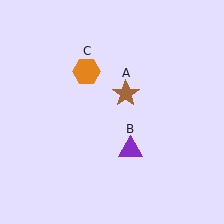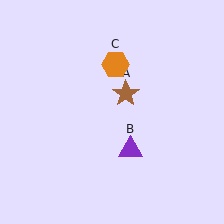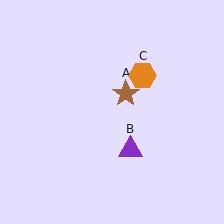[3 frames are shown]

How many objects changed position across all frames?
1 object changed position: orange hexagon (object C).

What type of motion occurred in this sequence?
The orange hexagon (object C) rotated clockwise around the center of the scene.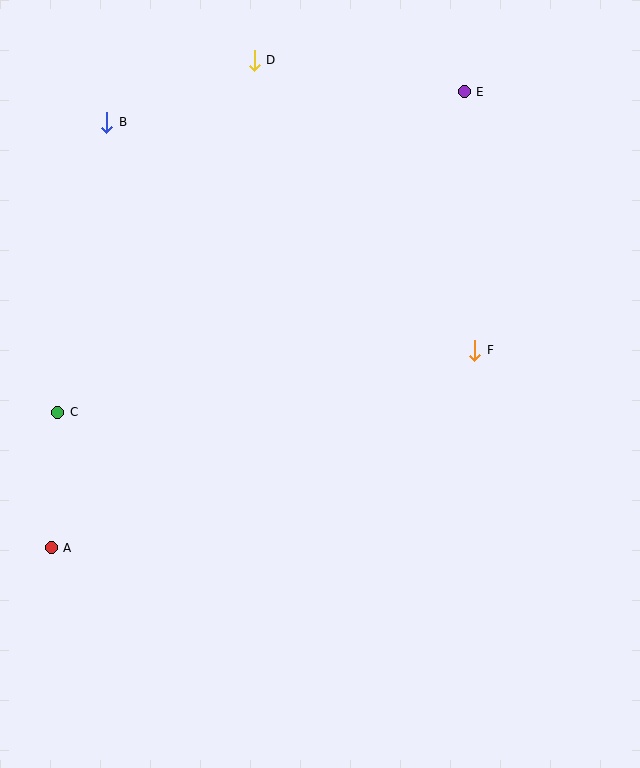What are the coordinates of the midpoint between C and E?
The midpoint between C and E is at (261, 252).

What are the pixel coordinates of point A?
Point A is at (51, 548).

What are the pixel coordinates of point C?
Point C is at (58, 412).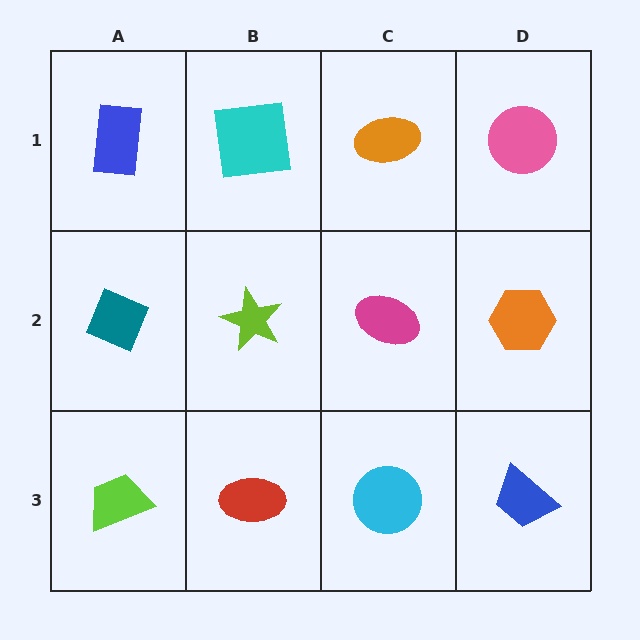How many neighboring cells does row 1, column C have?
3.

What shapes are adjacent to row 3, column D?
An orange hexagon (row 2, column D), a cyan circle (row 3, column C).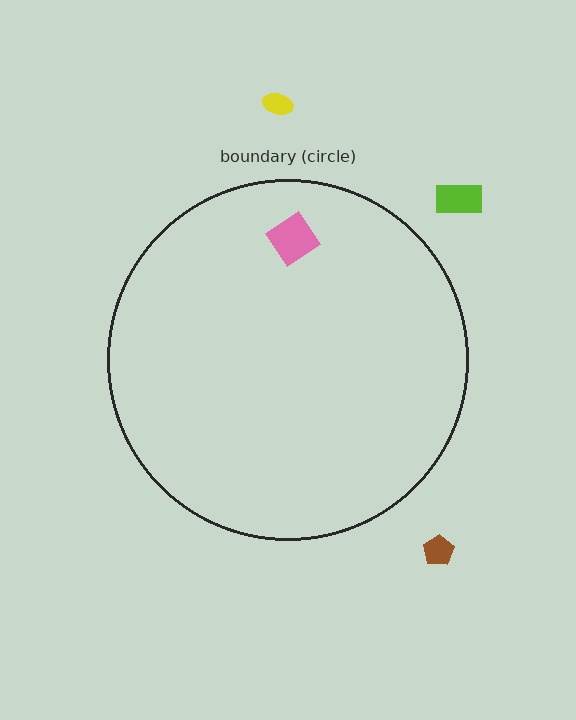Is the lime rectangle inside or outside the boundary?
Outside.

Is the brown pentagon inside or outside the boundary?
Outside.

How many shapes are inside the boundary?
1 inside, 3 outside.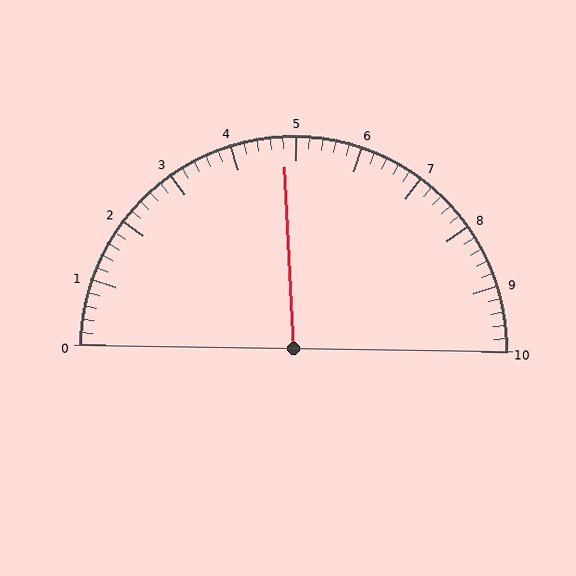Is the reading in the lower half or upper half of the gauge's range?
The reading is in the lower half of the range (0 to 10).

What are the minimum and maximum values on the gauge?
The gauge ranges from 0 to 10.